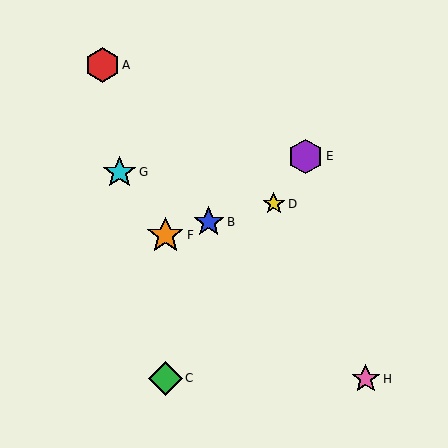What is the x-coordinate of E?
Object E is at x≈306.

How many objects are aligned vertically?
2 objects (C, F) are aligned vertically.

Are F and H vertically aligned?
No, F is at x≈165 and H is at x≈366.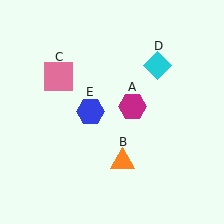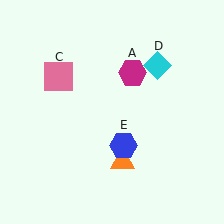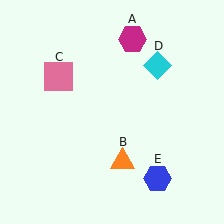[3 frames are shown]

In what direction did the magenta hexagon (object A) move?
The magenta hexagon (object A) moved up.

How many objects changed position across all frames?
2 objects changed position: magenta hexagon (object A), blue hexagon (object E).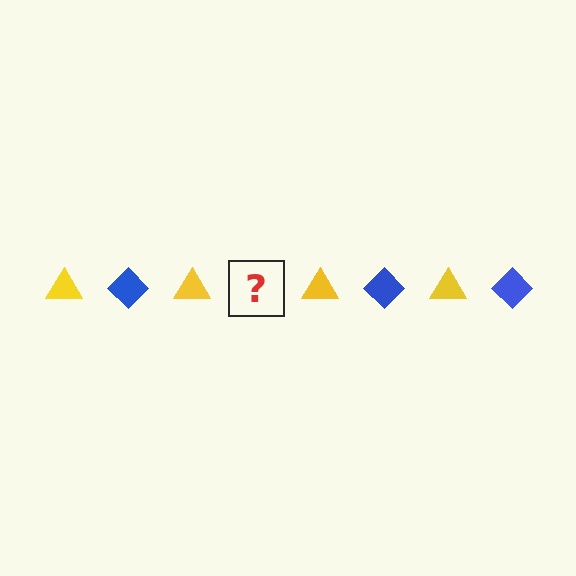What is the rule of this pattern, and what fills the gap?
The rule is that the pattern alternates between yellow triangle and blue diamond. The gap should be filled with a blue diamond.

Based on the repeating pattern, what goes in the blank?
The blank should be a blue diamond.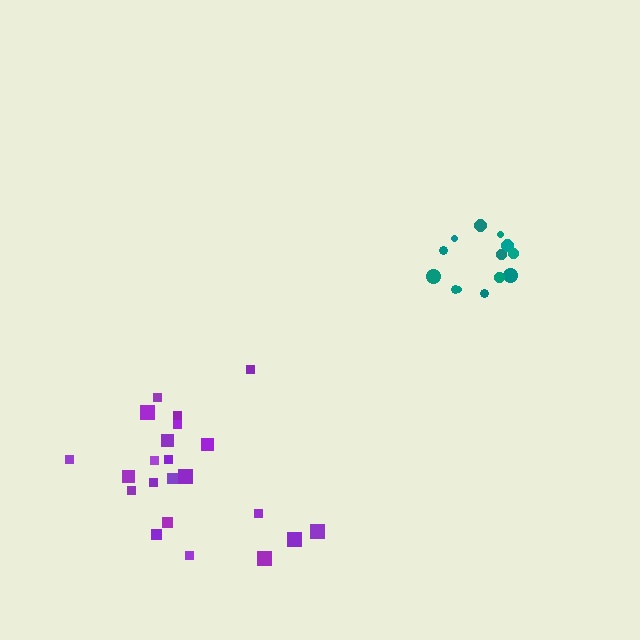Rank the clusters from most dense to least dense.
teal, purple.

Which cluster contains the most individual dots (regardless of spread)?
Purple (22).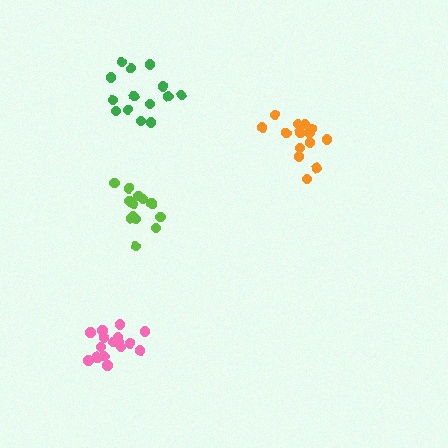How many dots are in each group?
Group 1: 14 dots, Group 2: 17 dots, Group 3: 14 dots, Group 4: 13 dots (58 total).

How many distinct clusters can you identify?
There are 4 distinct clusters.